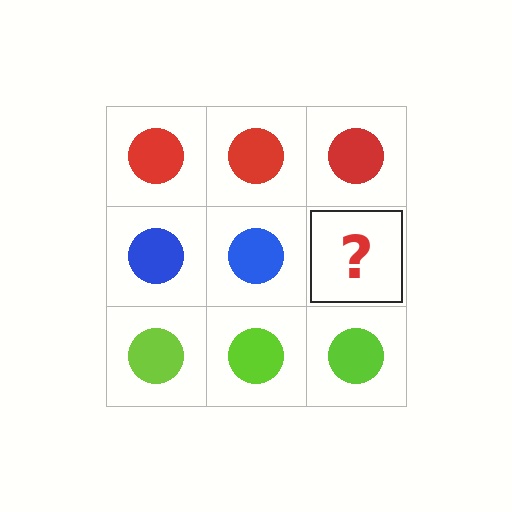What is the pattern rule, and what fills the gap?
The rule is that each row has a consistent color. The gap should be filled with a blue circle.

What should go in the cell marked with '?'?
The missing cell should contain a blue circle.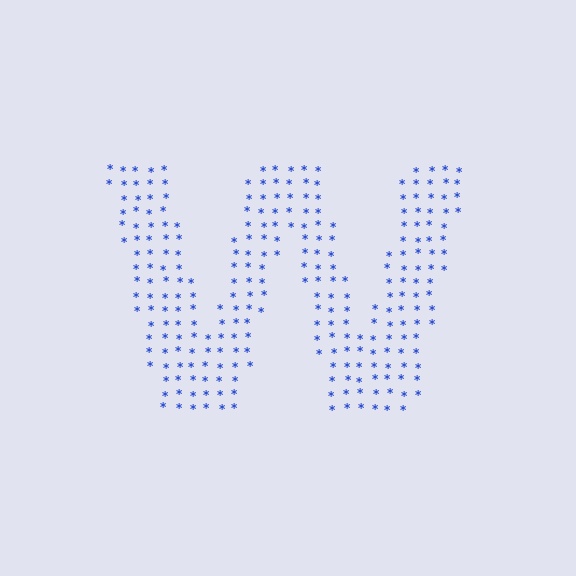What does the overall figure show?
The overall figure shows the letter W.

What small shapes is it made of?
It is made of small asterisks.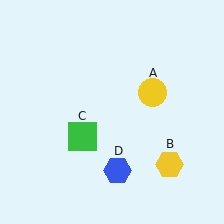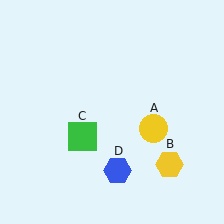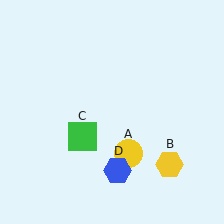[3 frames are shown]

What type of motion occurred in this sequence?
The yellow circle (object A) rotated clockwise around the center of the scene.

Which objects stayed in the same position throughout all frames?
Yellow hexagon (object B) and green square (object C) and blue hexagon (object D) remained stationary.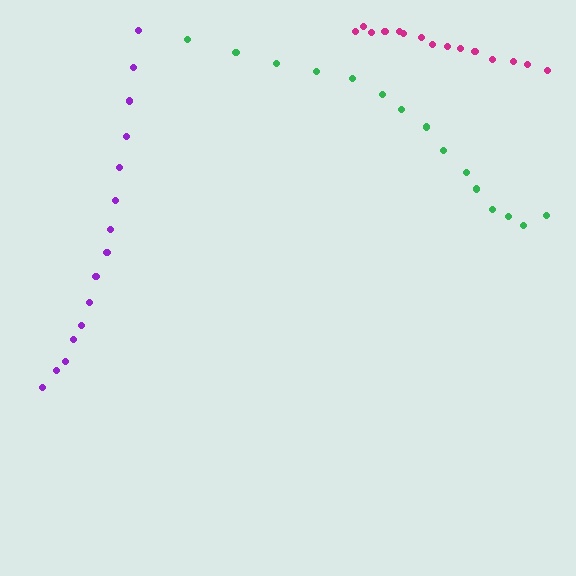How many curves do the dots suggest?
There are 3 distinct paths.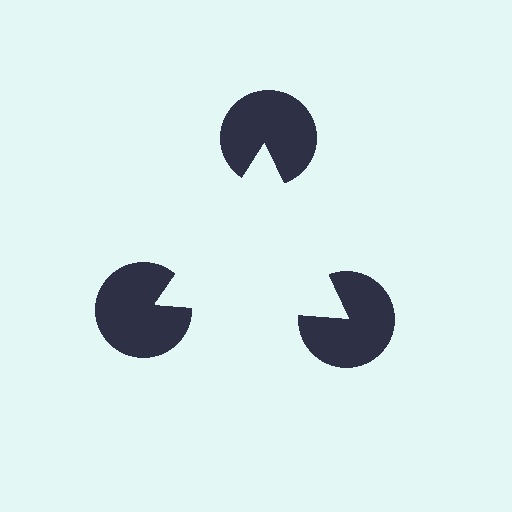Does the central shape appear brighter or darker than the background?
It typically appears slightly brighter than the background, even though no actual brightness change is drawn.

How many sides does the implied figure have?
3 sides.